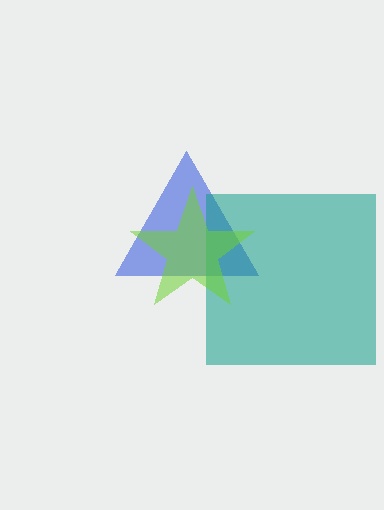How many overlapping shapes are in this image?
There are 3 overlapping shapes in the image.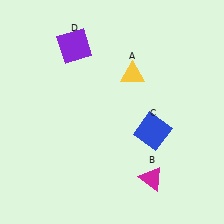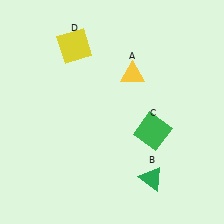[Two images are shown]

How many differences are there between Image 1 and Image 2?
There are 3 differences between the two images.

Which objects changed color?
B changed from magenta to green. C changed from blue to green. D changed from purple to yellow.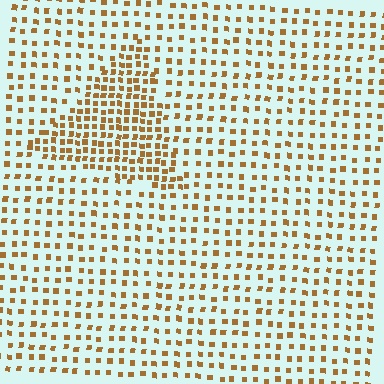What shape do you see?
I see a triangle.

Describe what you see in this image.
The image contains small brown elements arranged at two different densities. A triangle-shaped region is visible where the elements are more densely packed than the surrounding area.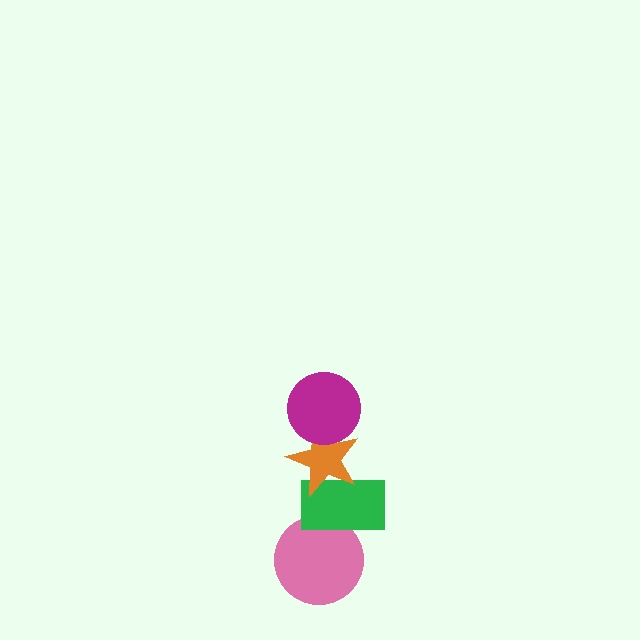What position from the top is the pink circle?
The pink circle is 4th from the top.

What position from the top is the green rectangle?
The green rectangle is 3rd from the top.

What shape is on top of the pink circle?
The green rectangle is on top of the pink circle.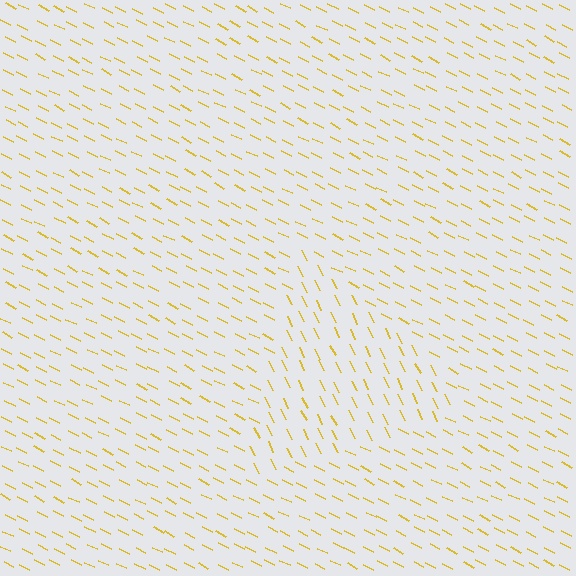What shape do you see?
I see a triangle.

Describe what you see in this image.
The image is filled with small yellow line segments. A triangle region in the image has lines oriented differently from the surrounding lines, creating a visible texture boundary.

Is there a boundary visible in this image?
Yes, there is a texture boundary formed by a change in line orientation.